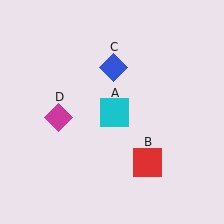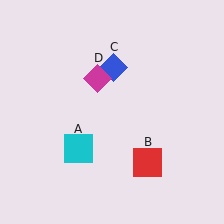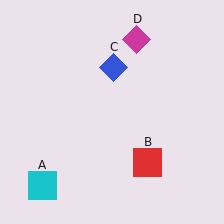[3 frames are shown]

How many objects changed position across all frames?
2 objects changed position: cyan square (object A), magenta diamond (object D).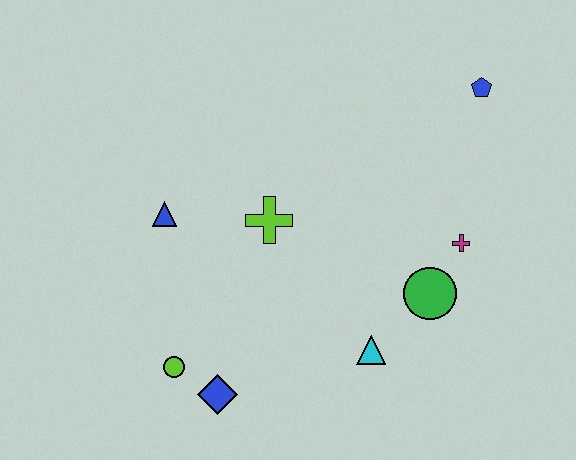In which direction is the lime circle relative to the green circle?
The lime circle is to the left of the green circle.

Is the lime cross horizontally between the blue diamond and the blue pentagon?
Yes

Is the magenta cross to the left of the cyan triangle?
No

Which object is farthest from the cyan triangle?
The blue pentagon is farthest from the cyan triangle.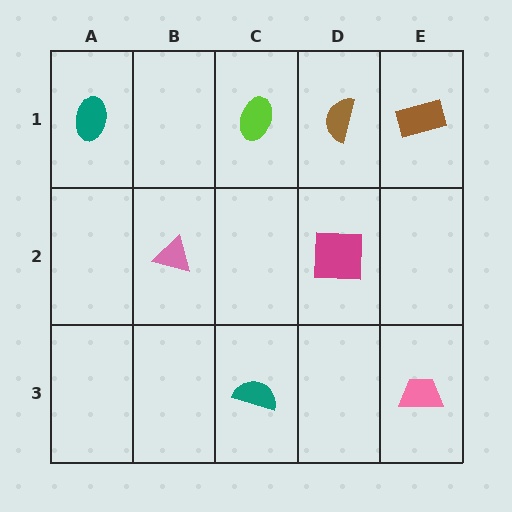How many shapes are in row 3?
2 shapes.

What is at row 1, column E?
A brown rectangle.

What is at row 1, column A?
A teal ellipse.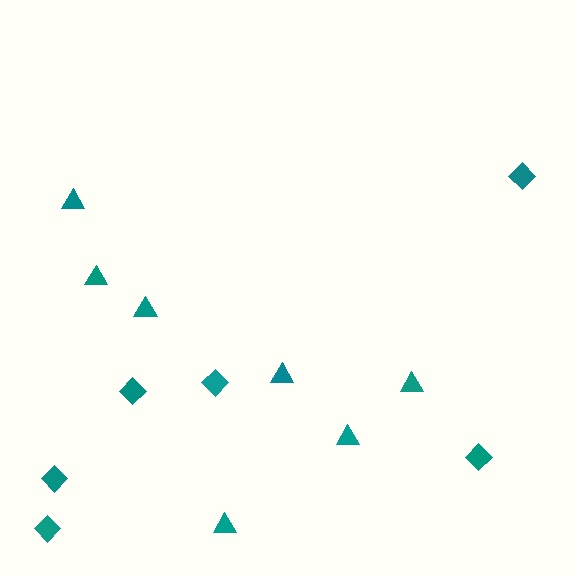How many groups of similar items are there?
There are 2 groups: one group of triangles (7) and one group of diamonds (6).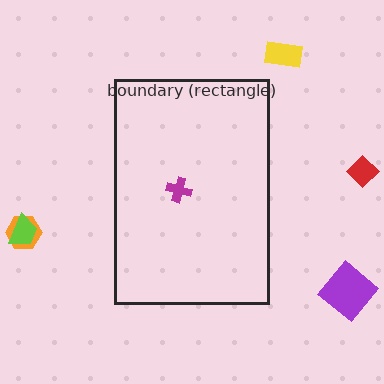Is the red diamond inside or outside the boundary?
Outside.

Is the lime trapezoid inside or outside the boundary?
Outside.